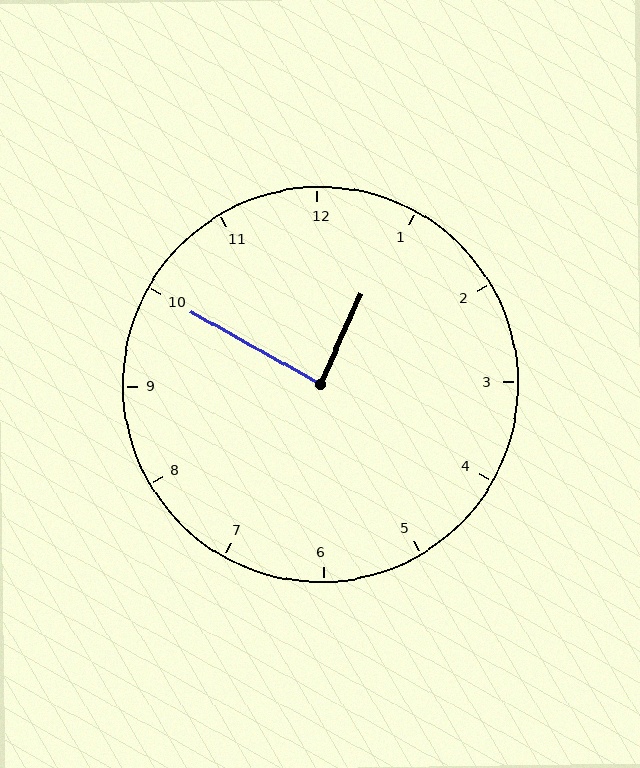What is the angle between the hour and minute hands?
Approximately 85 degrees.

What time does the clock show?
12:50.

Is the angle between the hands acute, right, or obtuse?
It is right.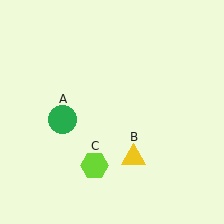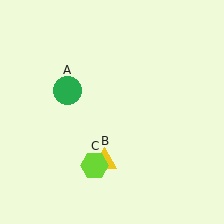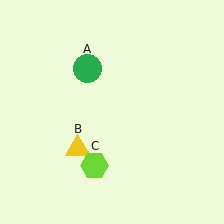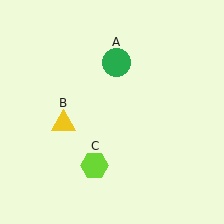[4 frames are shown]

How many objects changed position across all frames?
2 objects changed position: green circle (object A), yellow triangle (object B).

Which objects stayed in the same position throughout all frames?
Lime hexagon (object C) remained stationary.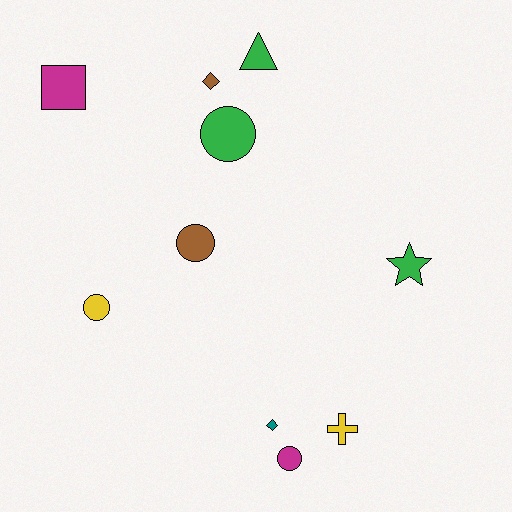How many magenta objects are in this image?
There are 2 magenta objects.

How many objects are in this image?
There are 10 objects.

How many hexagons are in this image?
There are no hexagons.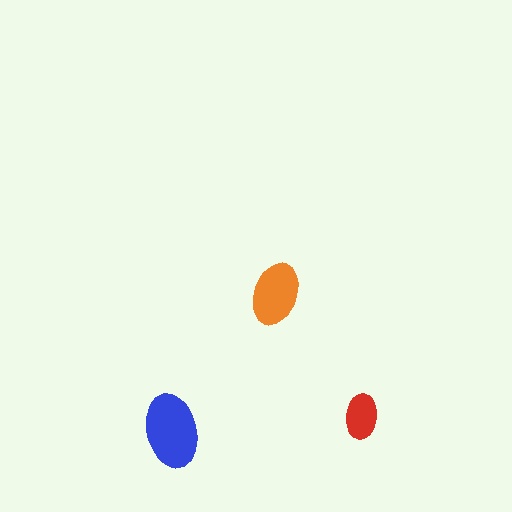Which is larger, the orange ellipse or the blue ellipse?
The blue one.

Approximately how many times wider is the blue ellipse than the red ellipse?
About 1.5 times wider.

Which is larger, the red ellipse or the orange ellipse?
The orange one.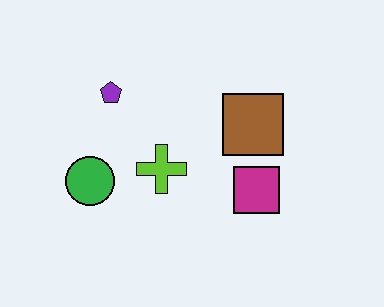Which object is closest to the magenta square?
The brown square is closest to the magenta square.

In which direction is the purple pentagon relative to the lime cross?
The purple pentagon is above the lime cross.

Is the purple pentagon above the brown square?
Yes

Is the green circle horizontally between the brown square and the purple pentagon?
No